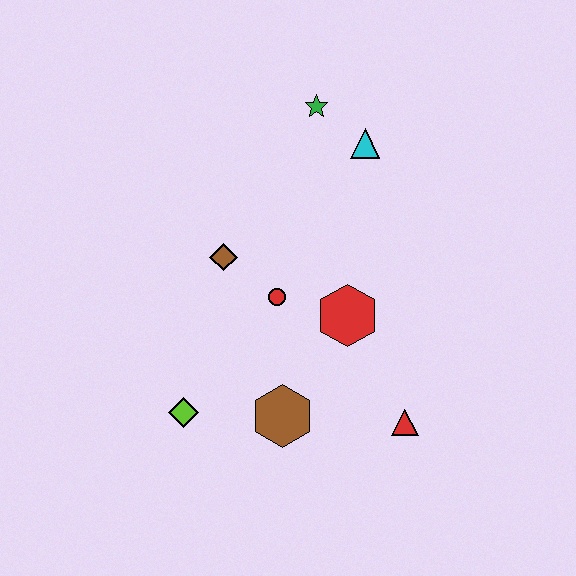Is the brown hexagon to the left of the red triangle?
Yes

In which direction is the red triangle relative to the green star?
The red triangle is below the green star.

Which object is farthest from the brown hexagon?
The green star is farthest from the brown hexagon.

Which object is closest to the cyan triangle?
The green star is closest to the cyan triangle.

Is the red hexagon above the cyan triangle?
No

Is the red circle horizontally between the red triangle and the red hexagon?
No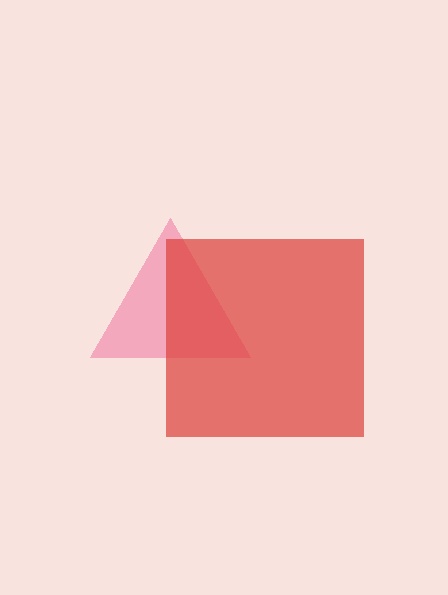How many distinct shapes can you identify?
There are 2 distinct shapes: a pink triangle, a red square.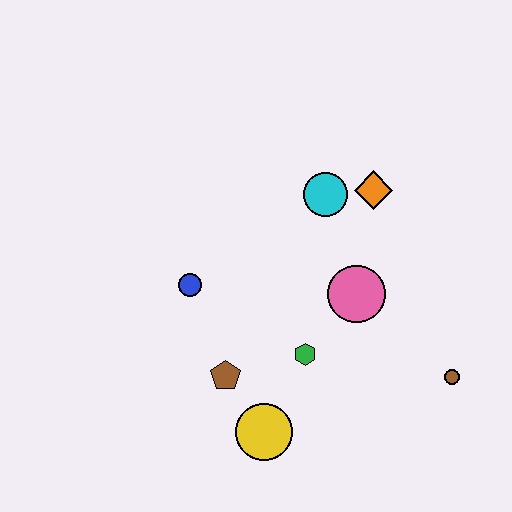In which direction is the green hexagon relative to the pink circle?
The green hexagon is below the pink circle.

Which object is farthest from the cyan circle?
The yellow circle is farthest from the cyan circle.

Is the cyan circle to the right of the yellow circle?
Yes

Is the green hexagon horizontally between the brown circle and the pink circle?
No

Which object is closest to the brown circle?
The pink circle is closest to the brown circle.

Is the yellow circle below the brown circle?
Yes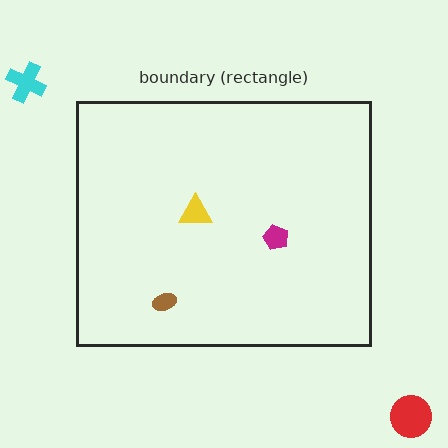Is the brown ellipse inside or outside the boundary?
Inside.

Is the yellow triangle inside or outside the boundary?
Inside.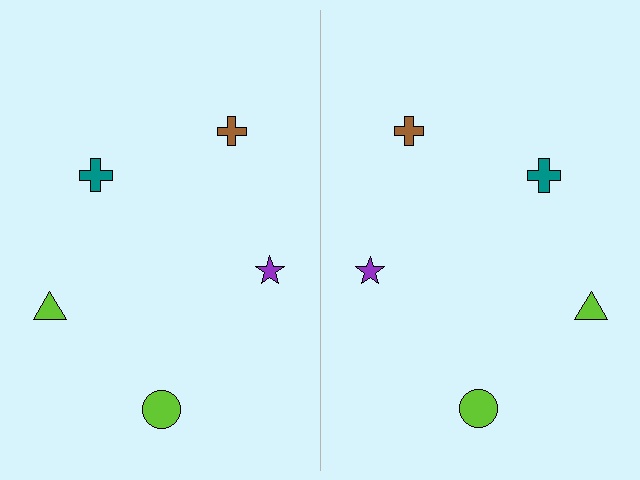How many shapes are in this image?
There are 10 shapes in this image.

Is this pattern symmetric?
Yes, this pattern has bilateral (reflection) symmetry.